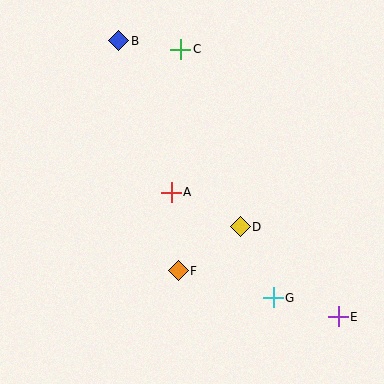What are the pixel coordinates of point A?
Point A is at (171, 192).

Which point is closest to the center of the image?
Point A at (171, 192) is closest to the center.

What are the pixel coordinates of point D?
Point D is at (240, 227).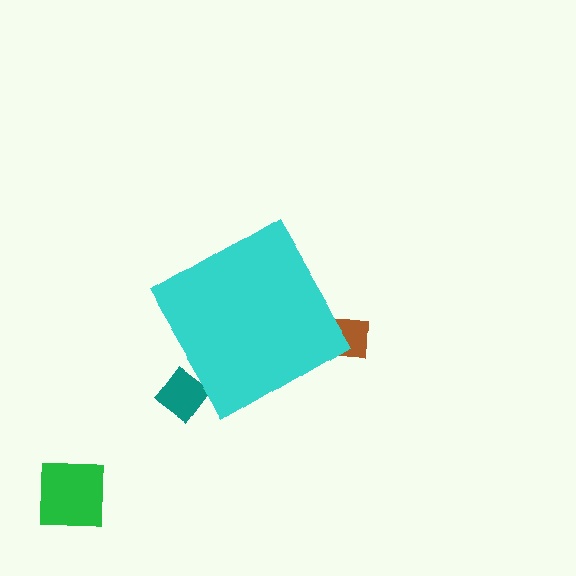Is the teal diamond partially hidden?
Yes, the teal diamond is partially hidden behind the cyan diamond.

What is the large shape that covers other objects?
A cyan diamond.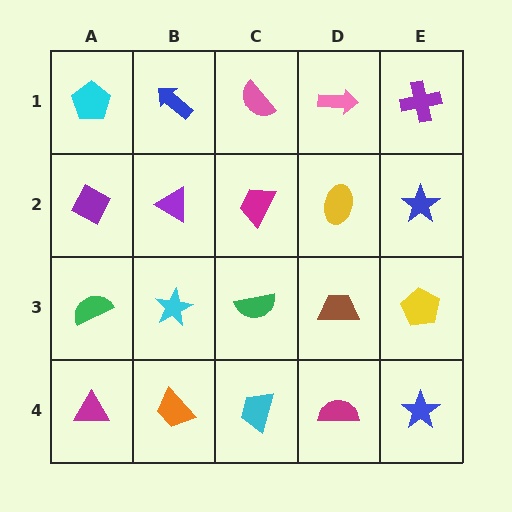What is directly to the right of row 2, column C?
A yellow ellipse.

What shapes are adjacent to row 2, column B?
A blue arrow (row 1, column B), a cyan star (row 3, column B), a purple diamond (row 2, column A), a magenta trapezoid (row 2, column C).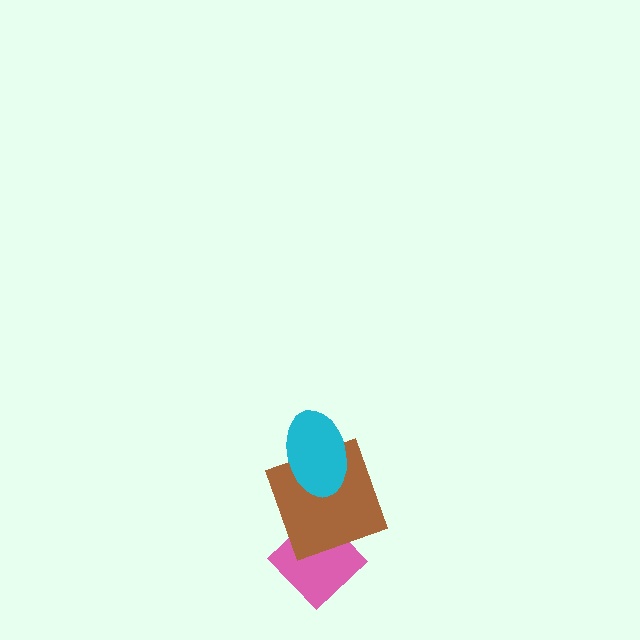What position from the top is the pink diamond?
The pink diamond is 3rd from the top.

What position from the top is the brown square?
The brown square is 2nd from the top.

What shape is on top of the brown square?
The cyan ellipse is on top of the brown square.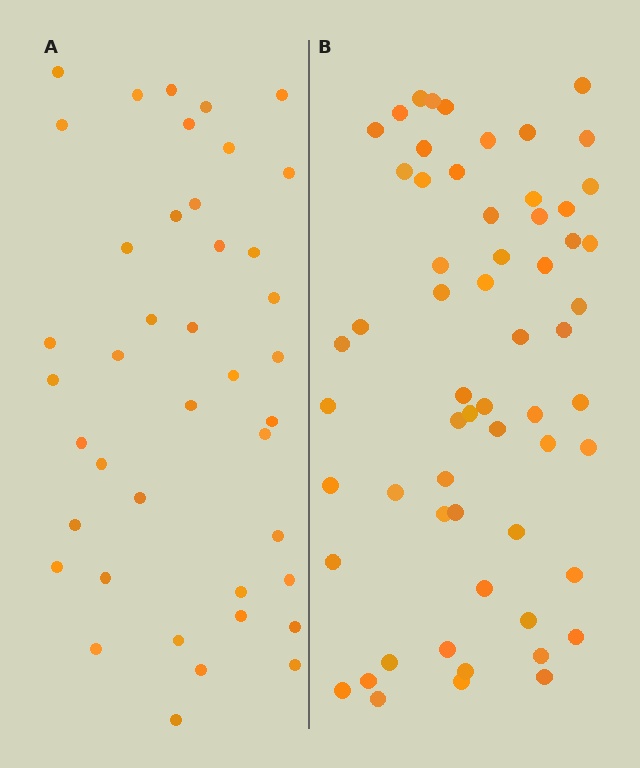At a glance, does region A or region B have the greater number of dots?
Region B (the right region) has more dots.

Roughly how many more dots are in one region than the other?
Region B has approximately 20 more dots than region A.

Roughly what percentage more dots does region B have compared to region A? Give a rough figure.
About 45% more.